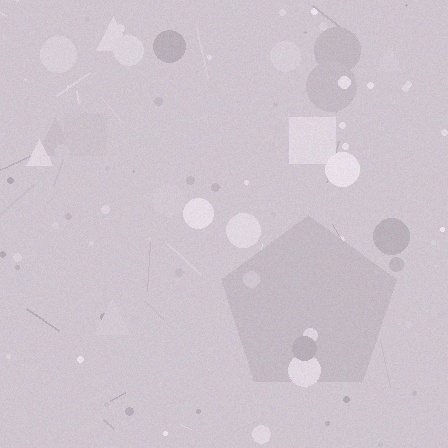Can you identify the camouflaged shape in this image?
The camouflaged shape is a pentagon.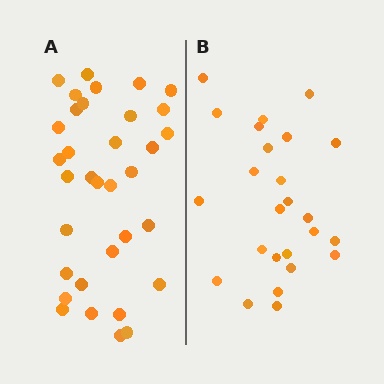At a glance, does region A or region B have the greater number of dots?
Region A (the left region) has more dots.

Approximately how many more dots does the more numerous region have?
Region A has roughly 8 or so more dots than region B.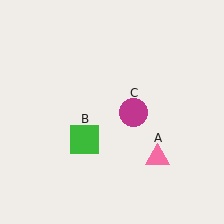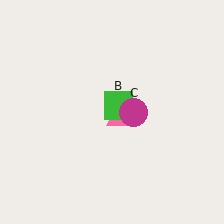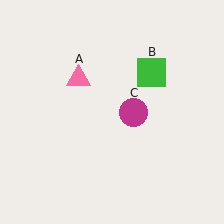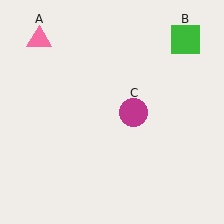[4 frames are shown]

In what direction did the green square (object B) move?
The green square (object B) moved up and to the right.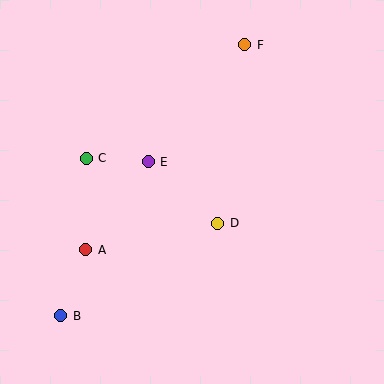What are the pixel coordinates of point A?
Point A is at (86, 250).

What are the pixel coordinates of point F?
Point F is at (245, 45).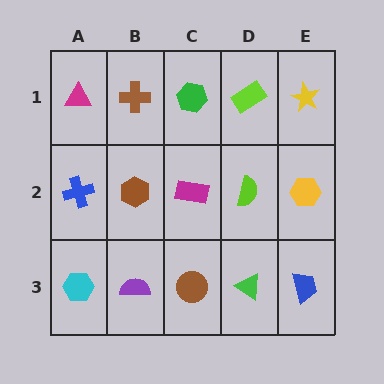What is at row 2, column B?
A brown hexagon.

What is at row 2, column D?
A lime semicircle.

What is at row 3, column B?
A purple semicircle.